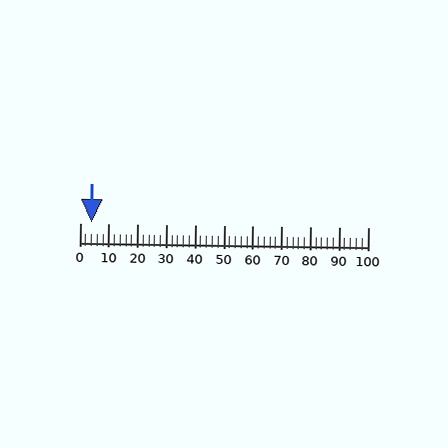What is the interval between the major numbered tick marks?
The major tick marks are spaced 10 units apart.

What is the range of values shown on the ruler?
The ruler shows values from 0 to 100.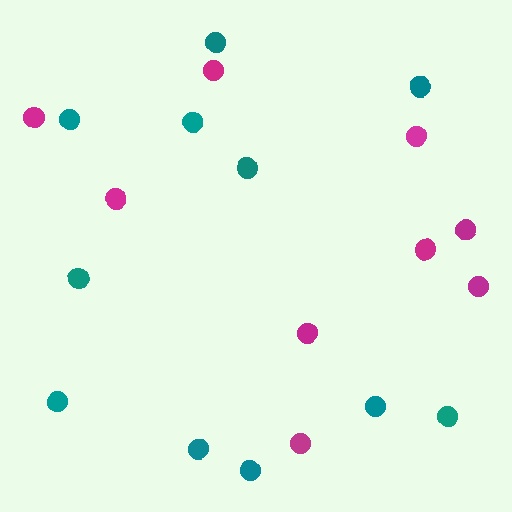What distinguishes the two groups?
There are 2 groups: one group of teal circles (11) and one group of magenta circles (9).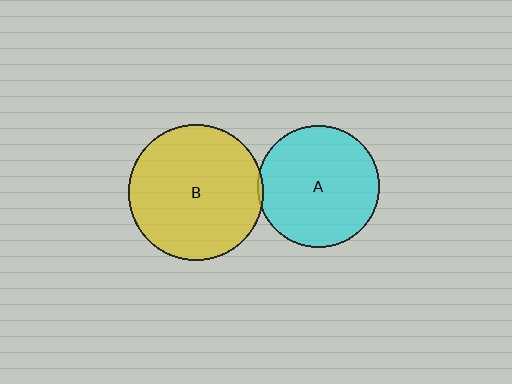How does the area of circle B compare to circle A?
Approximately 1.2 times.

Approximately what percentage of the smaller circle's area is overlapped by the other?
Approximately 5%.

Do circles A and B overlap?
Yes.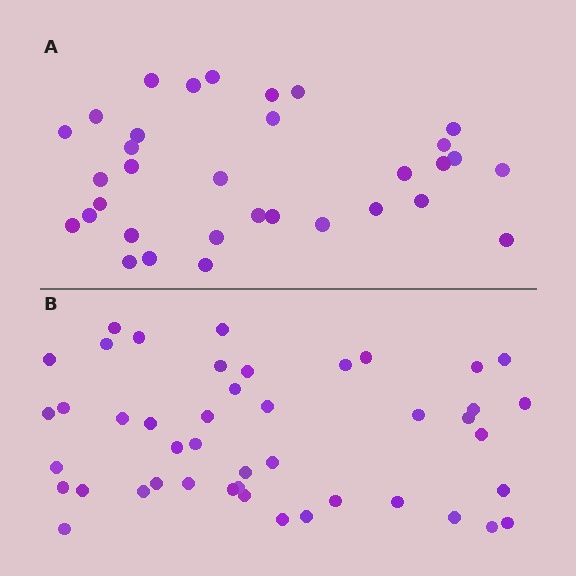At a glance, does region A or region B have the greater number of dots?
Region B (the bottom region) has more dots.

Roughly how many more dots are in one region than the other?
Region B has roughly 12 or so more dots than region A.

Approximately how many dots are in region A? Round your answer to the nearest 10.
About 30 dots. (The exact count is 33, which rounds to 30.)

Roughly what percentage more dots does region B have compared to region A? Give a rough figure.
About 35% more.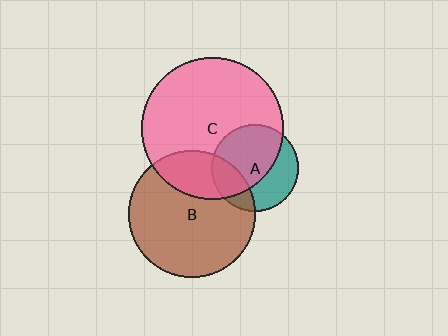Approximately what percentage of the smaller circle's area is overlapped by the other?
Approximately 60%.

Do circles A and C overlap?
Yes.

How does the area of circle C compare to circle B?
Approximately 1.3 times.